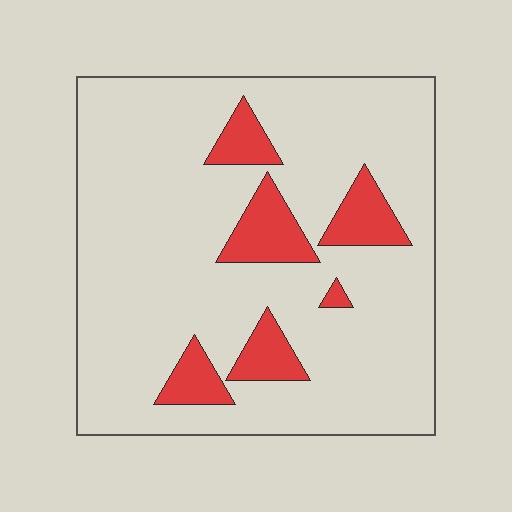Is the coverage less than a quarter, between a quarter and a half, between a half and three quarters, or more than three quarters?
Less than a quarter.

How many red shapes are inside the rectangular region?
6.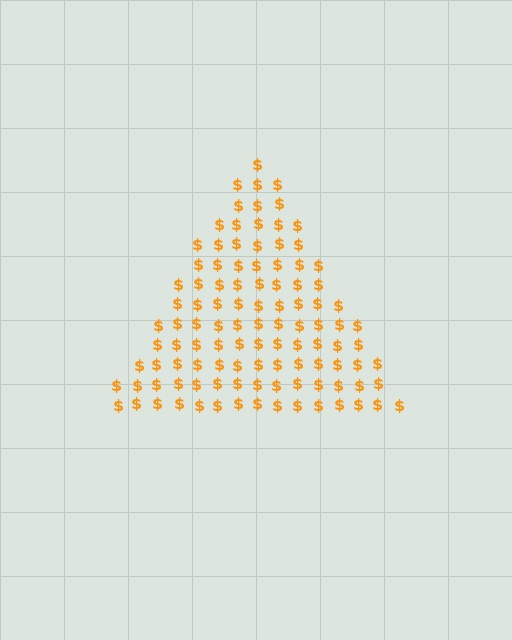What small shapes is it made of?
It is made of small dollar signs.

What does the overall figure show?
The overall figure shows a triangle.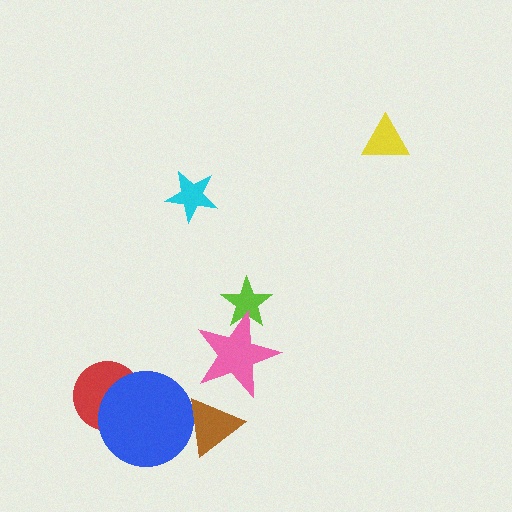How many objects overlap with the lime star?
1 object overlaps with the lime star.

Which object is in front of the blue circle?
The brown triangle is in front of the blue circle.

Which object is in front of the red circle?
The blue circle is in front of the red circle.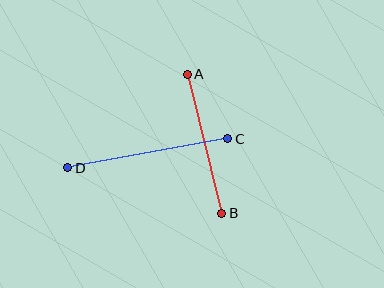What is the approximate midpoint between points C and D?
The midpoint is at approximately (148, 153) pixels.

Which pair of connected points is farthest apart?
Points C and D are farthest apart.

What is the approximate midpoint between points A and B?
The midpoint is at approximately (204, 144) pixels.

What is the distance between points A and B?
The distance is approximately 143 pixels.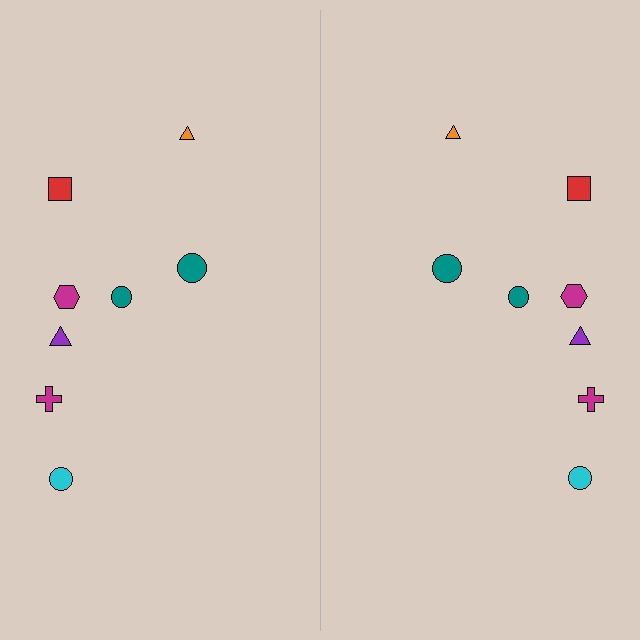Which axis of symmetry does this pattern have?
The pattern has a vertical axis of symmetry running through the center of the image.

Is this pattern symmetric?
Yes, this pattern has bilateral (reflection) symmetry.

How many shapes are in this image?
There are 16 shapes in this image.